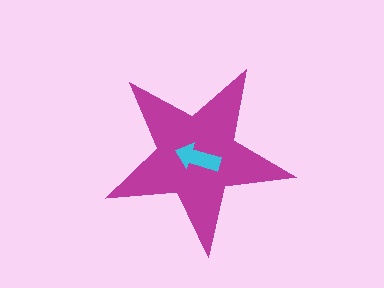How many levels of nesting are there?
2.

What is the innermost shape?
The cyan arrow.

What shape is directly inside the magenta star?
The cyan arrow.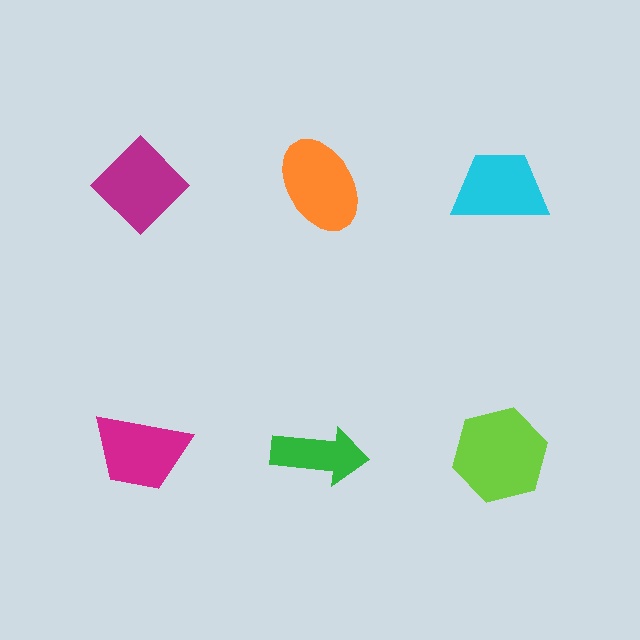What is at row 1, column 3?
A cyan trapezoid.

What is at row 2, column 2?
A green arrow.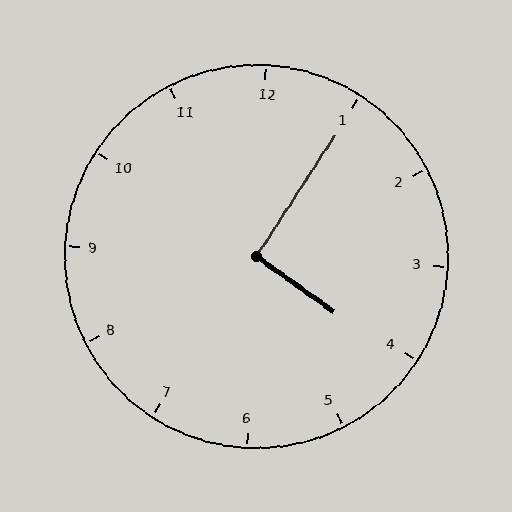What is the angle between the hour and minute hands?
Approximately 92 degrees.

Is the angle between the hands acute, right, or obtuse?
It is right.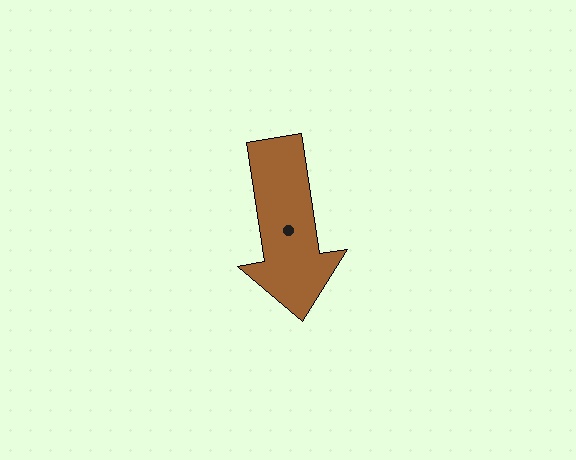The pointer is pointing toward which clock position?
Roughly 6 o'clock.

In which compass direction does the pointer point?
South.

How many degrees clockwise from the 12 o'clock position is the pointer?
Approximately 171 degrees.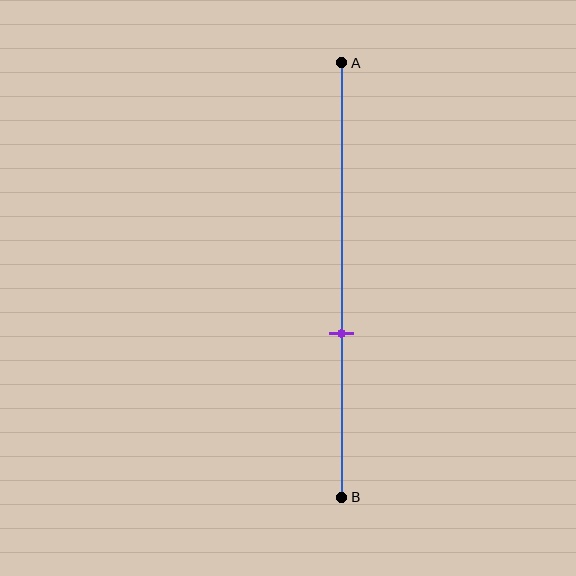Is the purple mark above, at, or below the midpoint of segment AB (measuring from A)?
The purple mark is below the midpoint of segment AB.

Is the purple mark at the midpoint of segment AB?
No, the mark is at about 60% from A, not at the 50% midpoint.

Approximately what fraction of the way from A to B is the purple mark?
The purple mark is approximately 60% of the way from A to B.